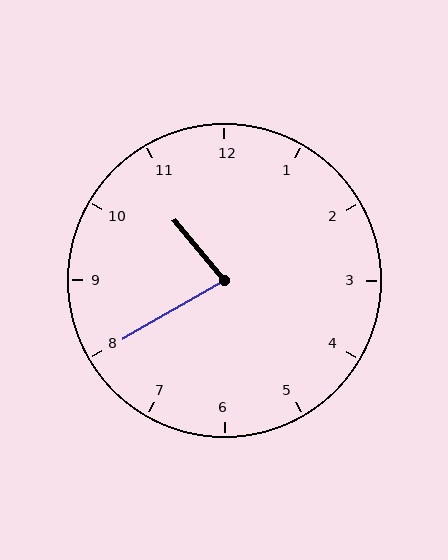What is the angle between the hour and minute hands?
Approximately 80 degrees.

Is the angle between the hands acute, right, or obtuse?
It is acute.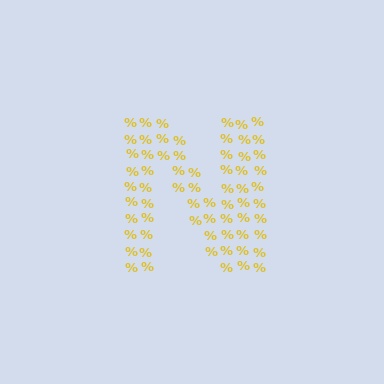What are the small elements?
The small elements are percent signs.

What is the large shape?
The large shape is the letter N.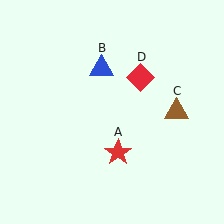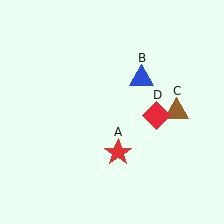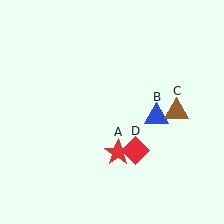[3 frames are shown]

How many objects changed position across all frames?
2 objects changed position: blue triangle (object B), red diamond (object D).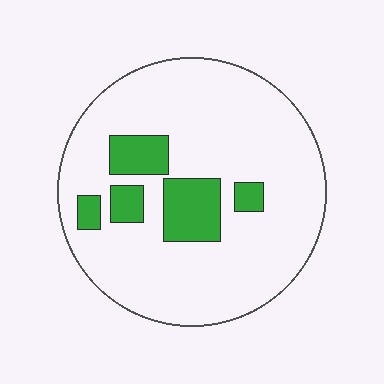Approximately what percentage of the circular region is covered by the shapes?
Approximately 15%.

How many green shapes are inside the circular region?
5.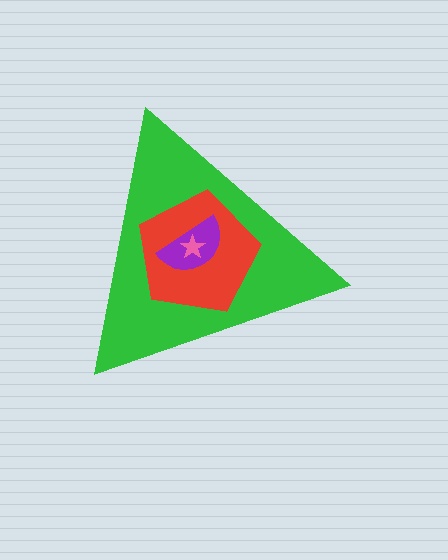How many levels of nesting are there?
4.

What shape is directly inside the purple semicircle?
The pink star.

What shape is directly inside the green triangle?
The red pentagon.